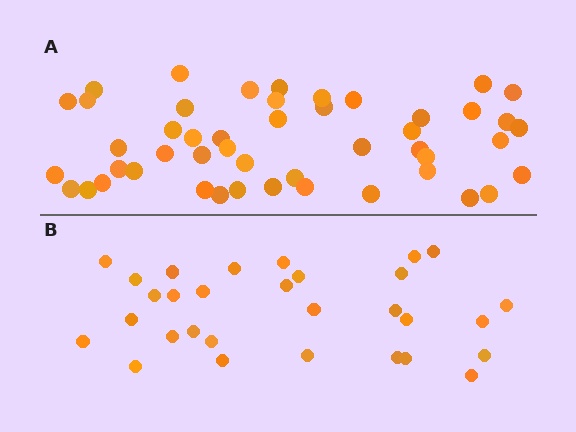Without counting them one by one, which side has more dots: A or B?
Region A (the top region) has more dots.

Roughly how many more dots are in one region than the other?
Region A has approximately 20 more dots than region B.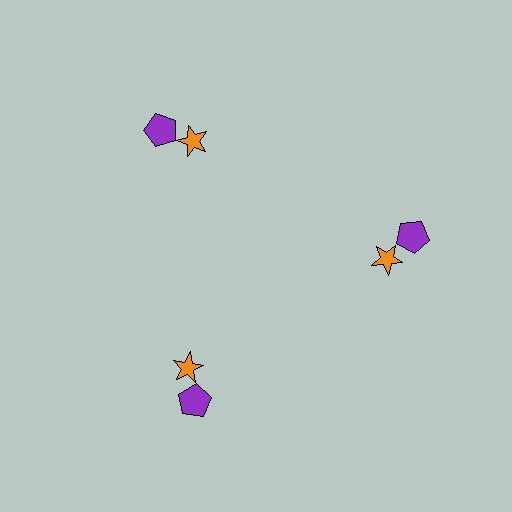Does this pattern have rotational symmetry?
Yes, this pattern has 3-fold rotational symmetry. It looks the same after rotating 120 degrees around the center.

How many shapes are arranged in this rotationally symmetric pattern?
There are 6 shapes, arranged in 3 groups of 2.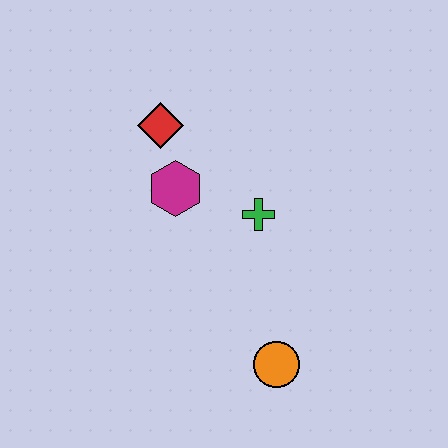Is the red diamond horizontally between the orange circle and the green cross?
No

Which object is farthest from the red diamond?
The orange circle is farthest from the red diamond.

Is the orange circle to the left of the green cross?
No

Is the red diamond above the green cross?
Yes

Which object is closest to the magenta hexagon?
The red diamond is closest to the magenta hexagon.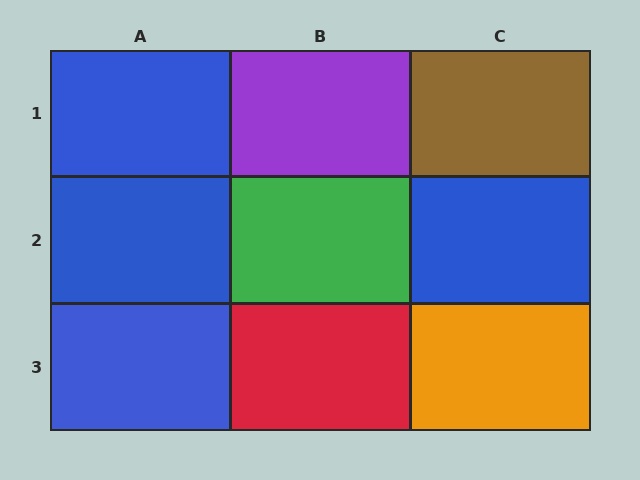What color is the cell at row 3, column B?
Red.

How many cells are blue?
4 cells are blue.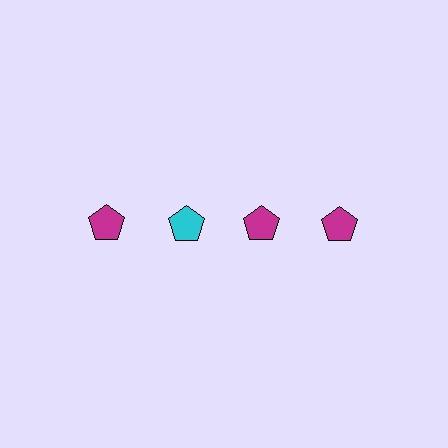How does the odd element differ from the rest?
It has a different color: cyan instead of magenta.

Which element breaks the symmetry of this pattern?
The cyan pentagon in the top row, second from left column breaks the symmetry. All other shapes are magenta pentagons.